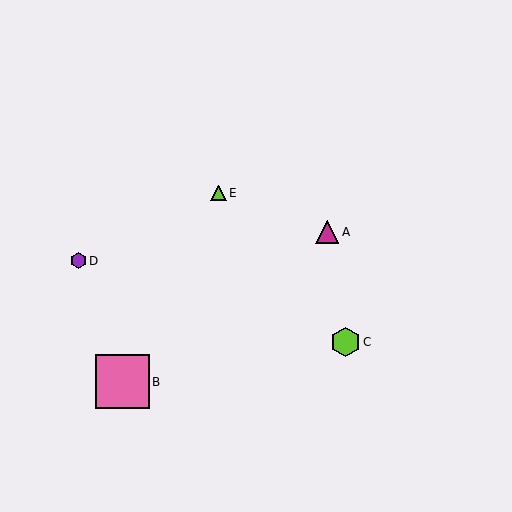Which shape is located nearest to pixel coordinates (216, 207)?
The lime triangle (labeled E) at (219, 193) is nearest to that location.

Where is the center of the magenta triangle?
The center of the magenta triangle is at (327, 232).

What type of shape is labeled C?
Shape C is a lime hexagon.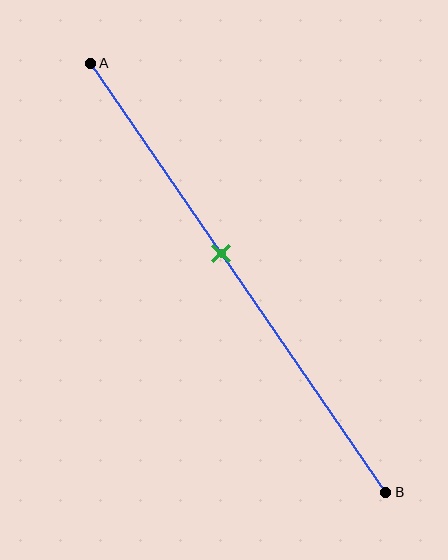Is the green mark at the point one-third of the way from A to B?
No, the mark is at about 45% from A, not at the 33% one-third point.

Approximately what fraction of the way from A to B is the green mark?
The green mark is approximately 45% of the way from A to B.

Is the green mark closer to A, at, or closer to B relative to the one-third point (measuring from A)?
The green mark is closer to point B than the one-third point of segment AB.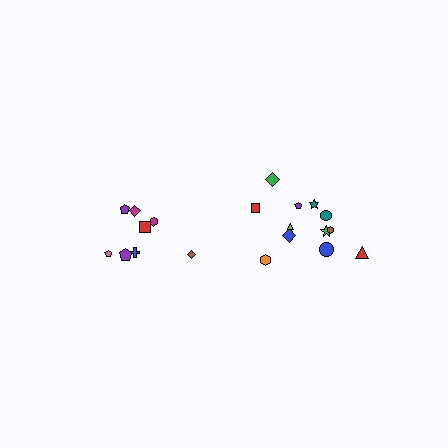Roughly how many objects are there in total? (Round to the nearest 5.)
Roughly 20 objects in total.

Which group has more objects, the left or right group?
The right group.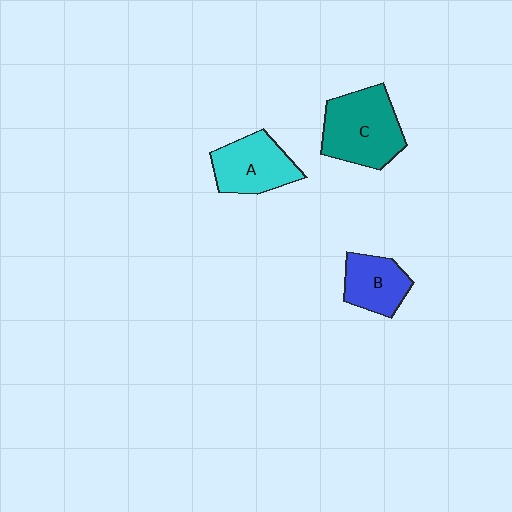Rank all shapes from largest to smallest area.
From largest to smallest: C (teal), A (cyan), B (blue).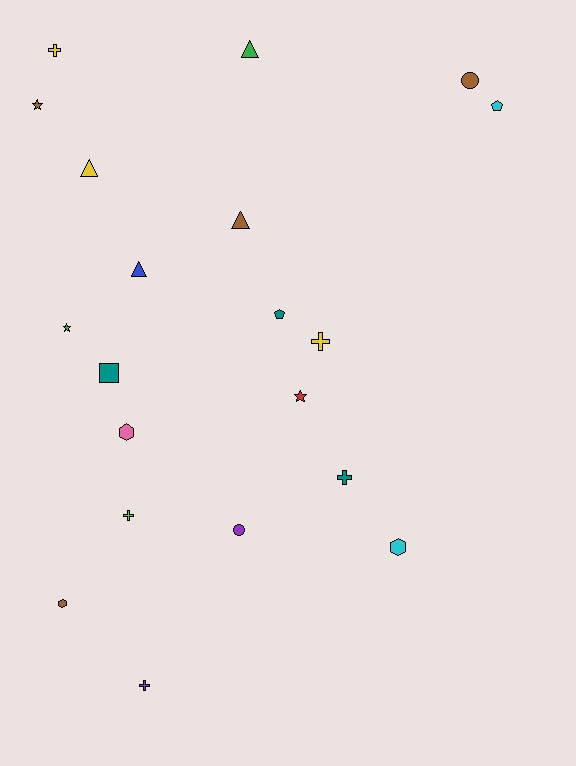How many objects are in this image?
There are 20 objects.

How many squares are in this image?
There is 1 square.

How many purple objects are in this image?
There are 2 purple objects.